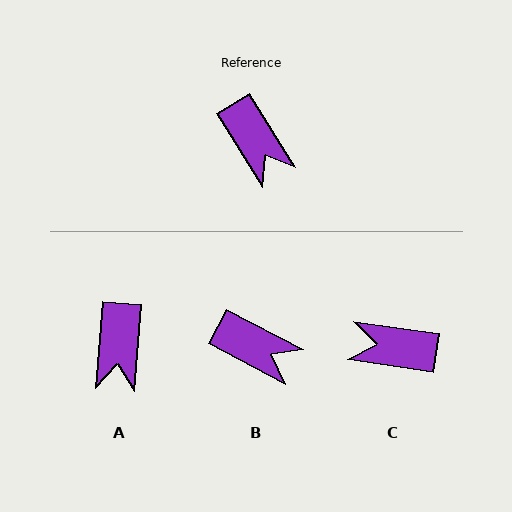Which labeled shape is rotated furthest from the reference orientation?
C, about 130 degrees away.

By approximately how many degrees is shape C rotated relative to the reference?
Approximately 130 degrees clockwise.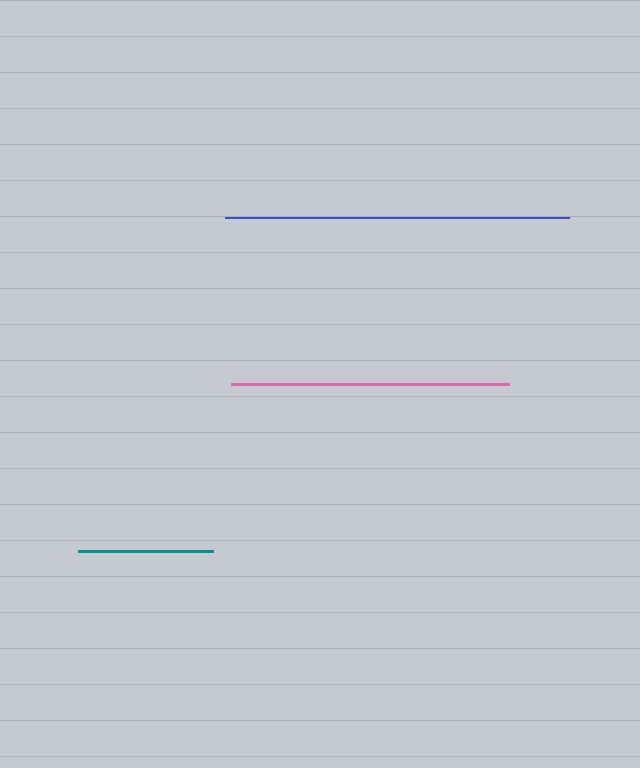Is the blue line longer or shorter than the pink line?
The blue line is longer than the pink line.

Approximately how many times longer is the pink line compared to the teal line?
The pink line is approximately 2.1 times the length of the teal line.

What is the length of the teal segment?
The teal segment is approximately 135 pixels long.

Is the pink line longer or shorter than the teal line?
The pink line is longer than the teal line.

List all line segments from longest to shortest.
From longest to shortest: blue, pink, teal.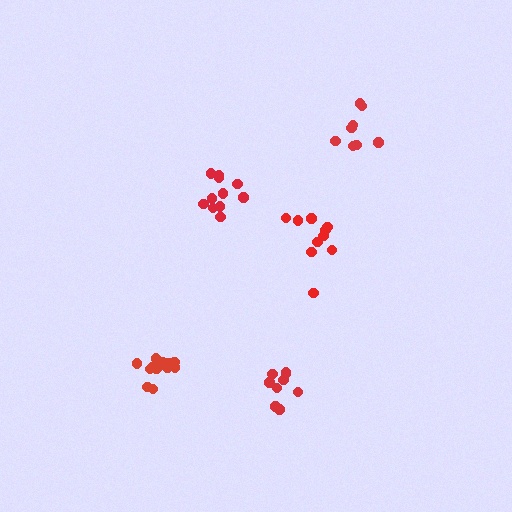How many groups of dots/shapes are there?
There are 5 groups.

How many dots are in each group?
Group 1: 9 dots, Group 2: 10 dots, Group 3: 11 dots, Group 4: 12 dots, Group 5: 8 dots (50 total).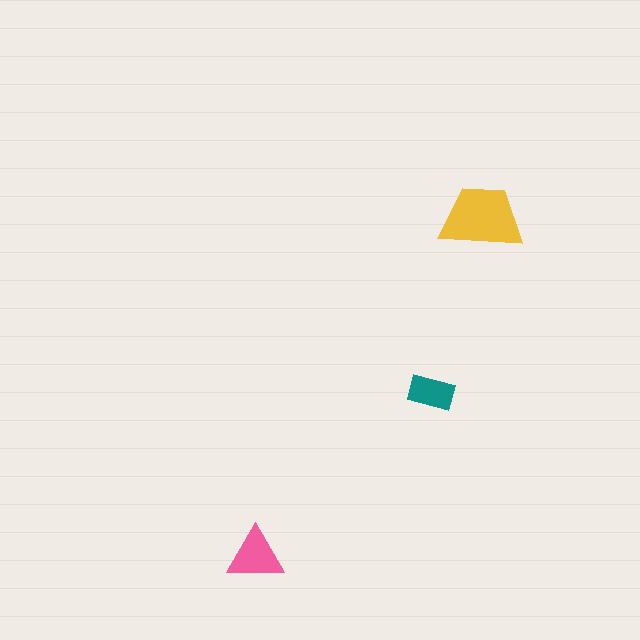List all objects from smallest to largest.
The teal rectangle, the pink triangle, the yellow trapezoid.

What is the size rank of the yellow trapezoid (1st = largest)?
1st.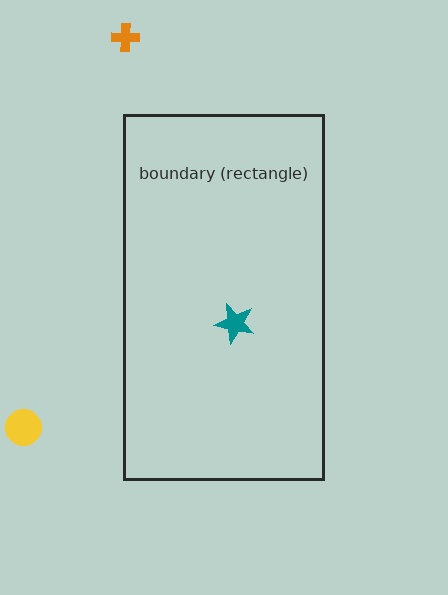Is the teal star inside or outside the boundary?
Inside.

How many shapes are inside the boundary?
1 inside, 2 outside.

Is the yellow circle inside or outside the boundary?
Outside.